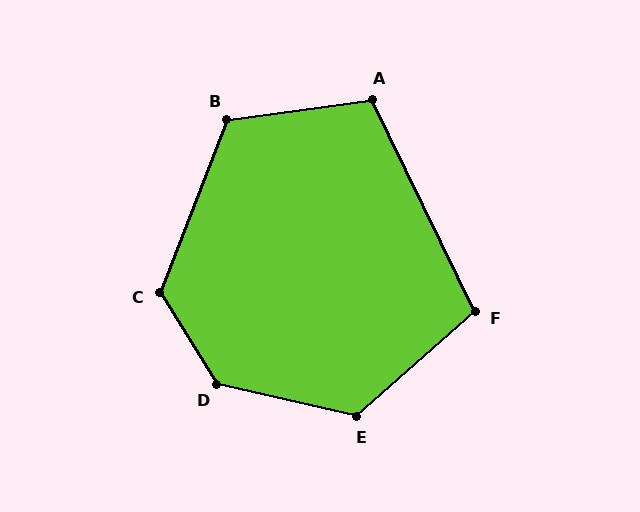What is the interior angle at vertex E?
Approximately 125 degrees (obtuse).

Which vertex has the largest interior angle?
D, at approximately 135 degrees.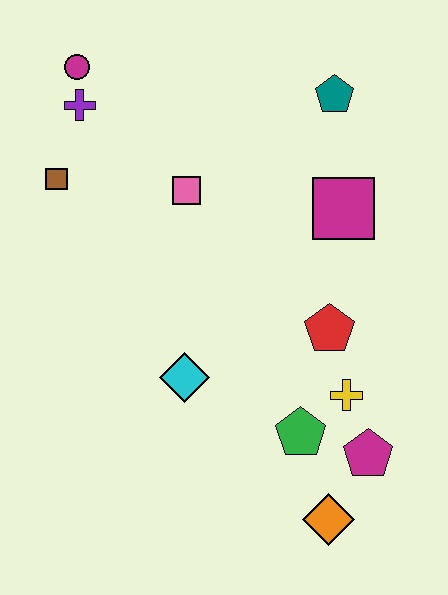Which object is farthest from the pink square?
The orange diamond is farthest from the pink square.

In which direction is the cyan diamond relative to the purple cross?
The cyan diamond is below the purple cross.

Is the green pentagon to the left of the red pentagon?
Yes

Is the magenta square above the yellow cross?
Yes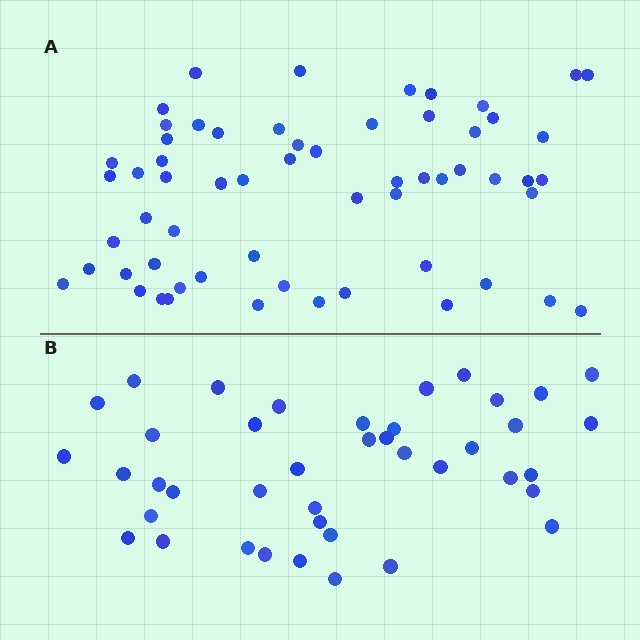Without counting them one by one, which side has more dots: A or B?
Region A (the top region) has more dots.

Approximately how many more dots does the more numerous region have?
Region A has approximately 20 more dots than region B.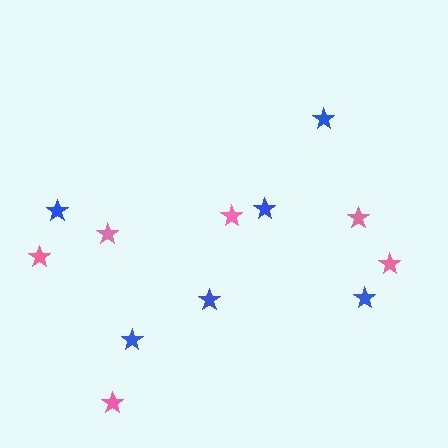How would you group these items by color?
There are 2 groups: one group of blue stars (6) and one group of pink stars (6).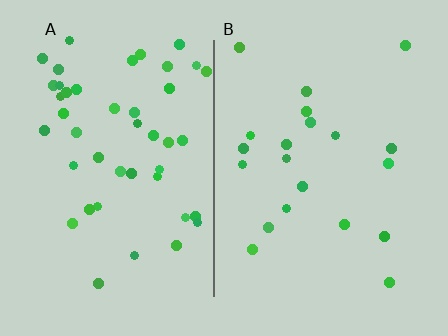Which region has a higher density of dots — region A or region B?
A (the left).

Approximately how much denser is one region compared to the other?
Approximately 2.2× — region A over region B.